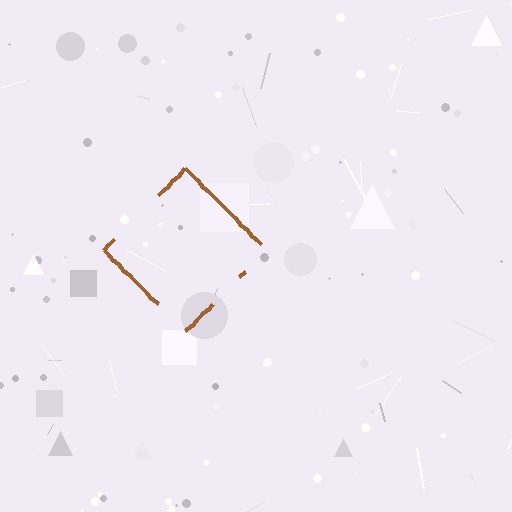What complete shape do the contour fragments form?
The contour fragments form a diamond.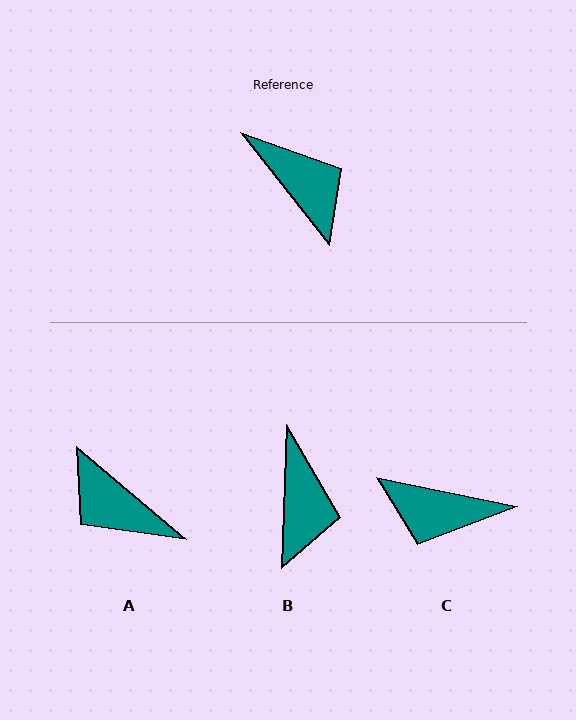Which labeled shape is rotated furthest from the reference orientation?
A, about 169 degrees away.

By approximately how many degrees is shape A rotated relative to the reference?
Approximately 169 degrees clockwise.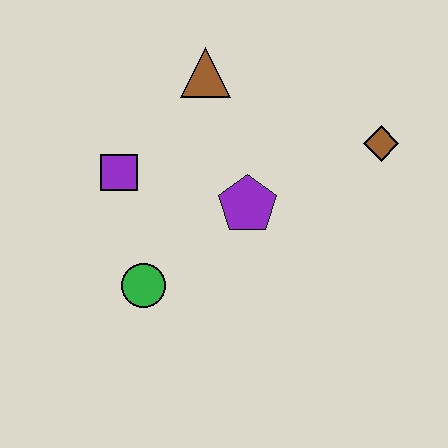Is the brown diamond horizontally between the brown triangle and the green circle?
No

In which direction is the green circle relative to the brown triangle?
The green circle is below the brown triangle.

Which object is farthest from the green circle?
The brown diamond is farthest from the green circle.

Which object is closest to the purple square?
The green circle is closest to the purple square.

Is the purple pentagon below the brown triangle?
Yes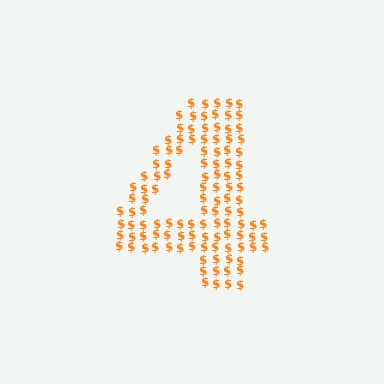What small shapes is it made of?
It is made of small dollar signs.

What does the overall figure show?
The overall figure shows the digit 4.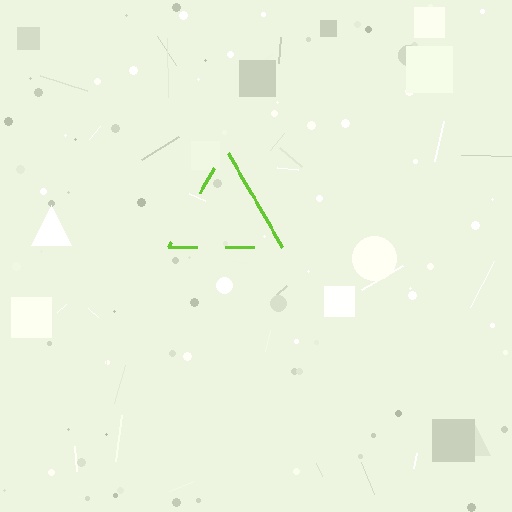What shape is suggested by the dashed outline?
The dashed outline suggests a triangle.